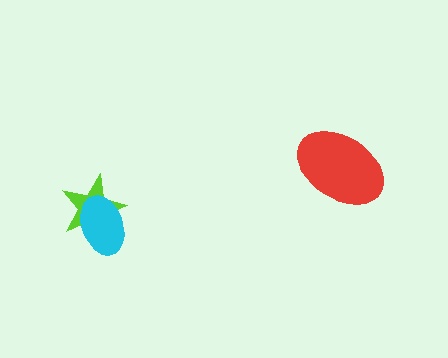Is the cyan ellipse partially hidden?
No, no other shape covers it.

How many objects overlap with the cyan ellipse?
1 object overlaps with the cyan ellipse.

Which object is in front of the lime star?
The cyan ellipse is in front of the lime star.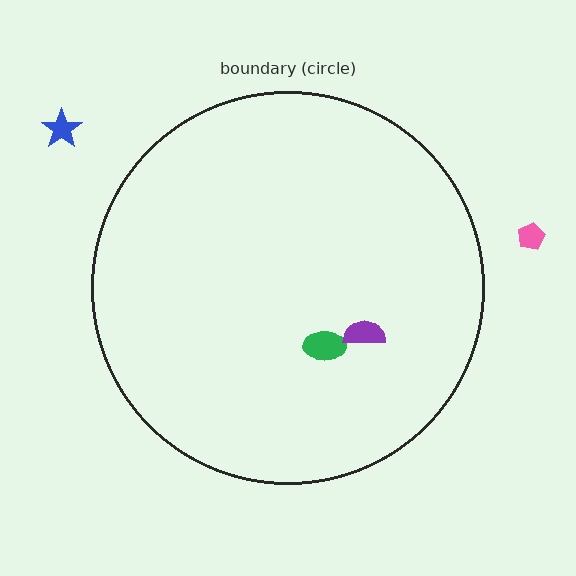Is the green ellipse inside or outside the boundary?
Inside.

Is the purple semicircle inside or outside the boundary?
Inside.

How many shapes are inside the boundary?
2 inside, 2 outside.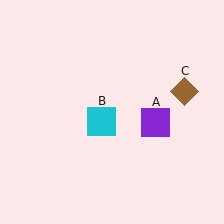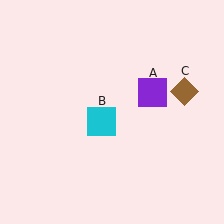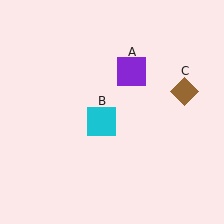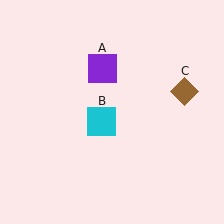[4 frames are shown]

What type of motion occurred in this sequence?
The purple square (object A) rotated counterclockwise around the center of the scene.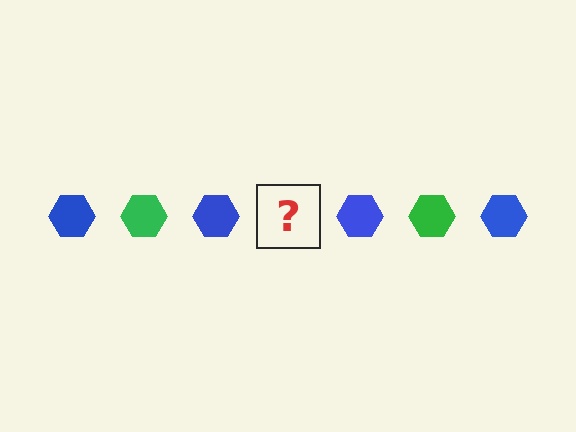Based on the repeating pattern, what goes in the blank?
The blank should be a green hexagon.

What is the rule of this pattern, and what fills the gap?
The rule is that the pattern cycles through blue, green hexagons. The gap should be filled with a green hexagon.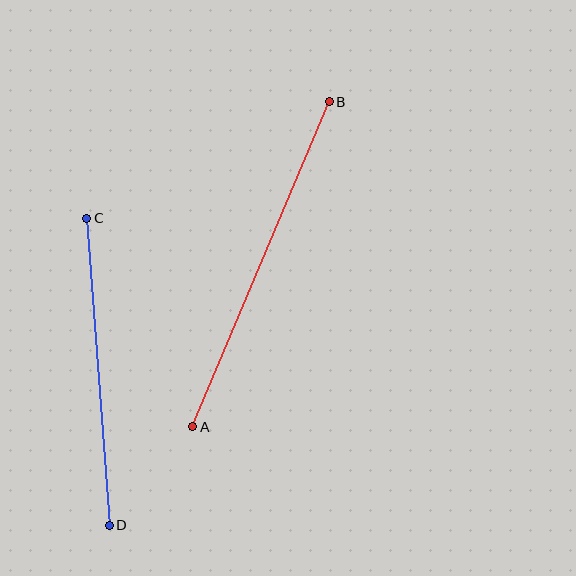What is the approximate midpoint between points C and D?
The midpoint is at approximately (98, 372) pixels.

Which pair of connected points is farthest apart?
Points A and B are farthest apart.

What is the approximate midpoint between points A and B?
The midpoint is at approximately (261, 264) pixels.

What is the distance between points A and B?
The distance is approximately 353 pixels.